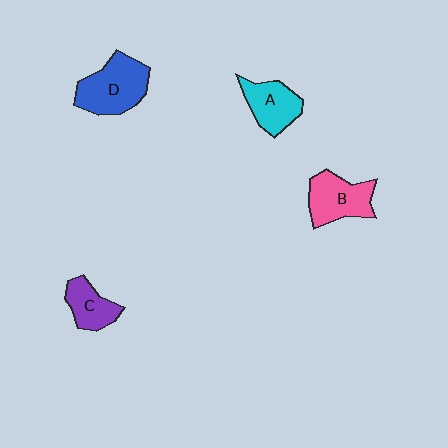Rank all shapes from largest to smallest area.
From largest to smallest: D (blue), B (pink), A (cyan), C (purple).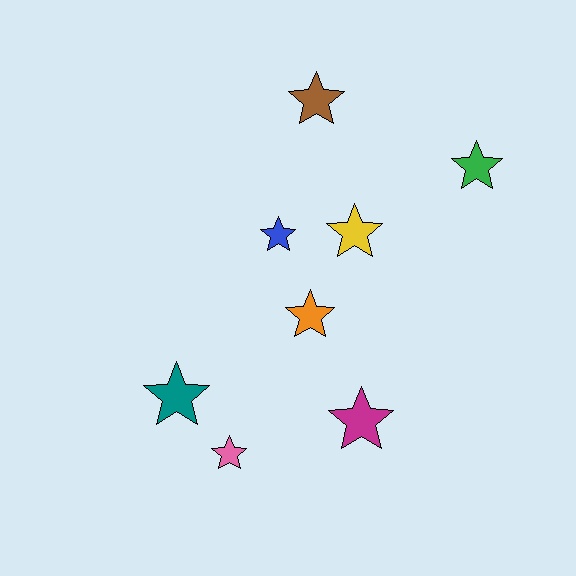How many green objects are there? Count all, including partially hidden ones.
There is 1 green object.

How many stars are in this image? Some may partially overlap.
There are 8 stars.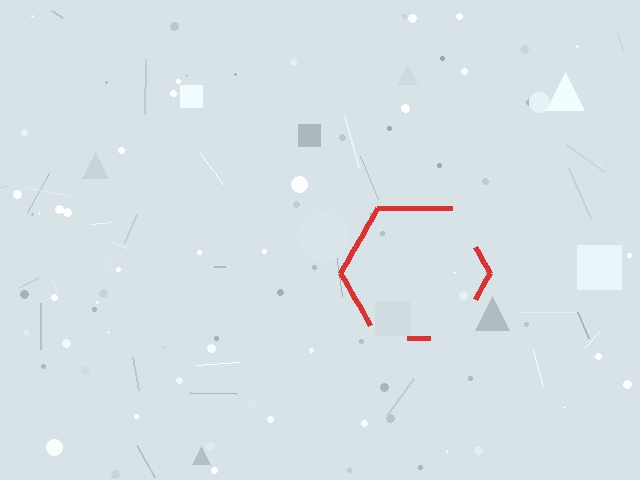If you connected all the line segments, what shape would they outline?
They would outline a hexagon.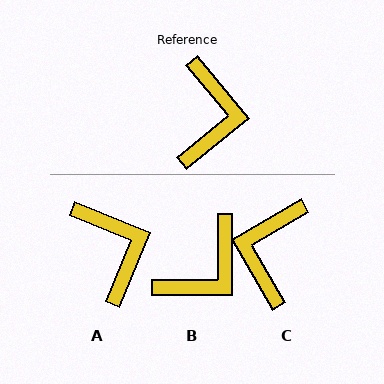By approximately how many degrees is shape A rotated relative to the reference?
Approximately 29 degrees counter-clockwise.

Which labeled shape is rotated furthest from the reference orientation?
C, about 171 degrees away.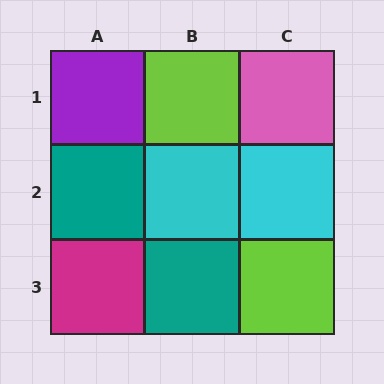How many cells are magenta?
1 cell is magenta.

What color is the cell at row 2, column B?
Cyan.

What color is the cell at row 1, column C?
Pink.